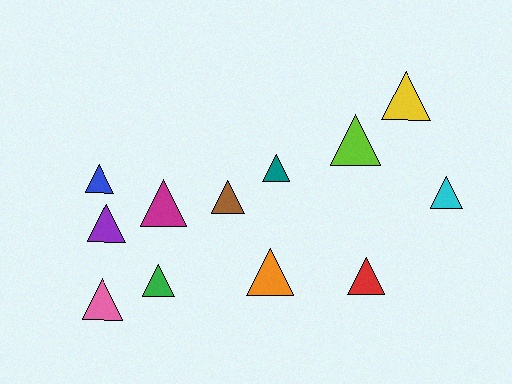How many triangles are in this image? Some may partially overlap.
There are 12 triangles.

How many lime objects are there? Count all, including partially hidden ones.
There is 1 lime object.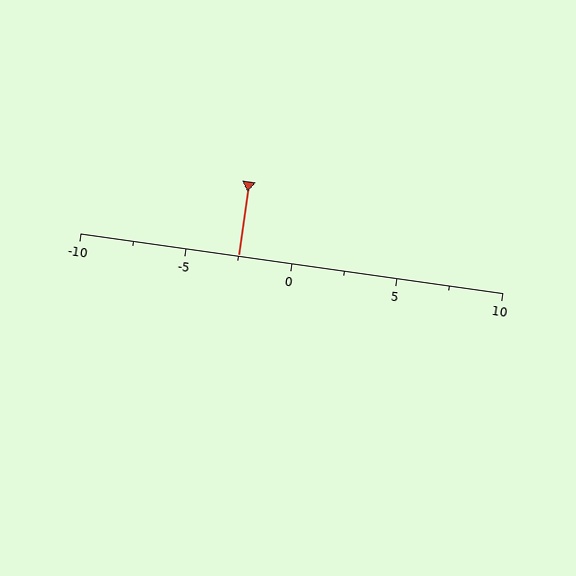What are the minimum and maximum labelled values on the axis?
The axis runs from -10 to 10.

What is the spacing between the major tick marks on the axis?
The major ticks are spaced 5 apart.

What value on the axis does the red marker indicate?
The marker indicates approximately -2.5.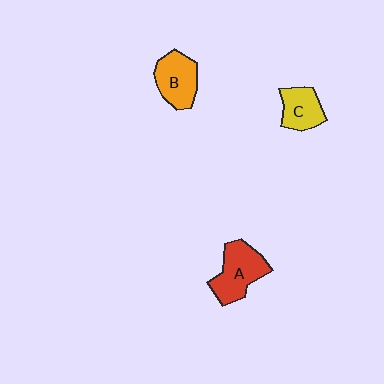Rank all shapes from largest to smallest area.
From largest to smallest: A (red), B (orange), C (yellow).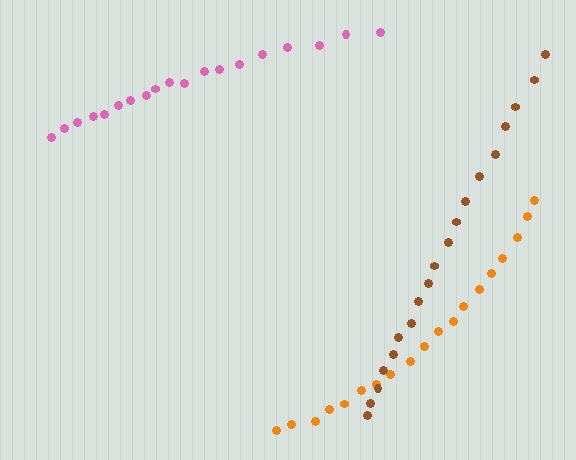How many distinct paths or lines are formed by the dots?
There are 3 distinct paths.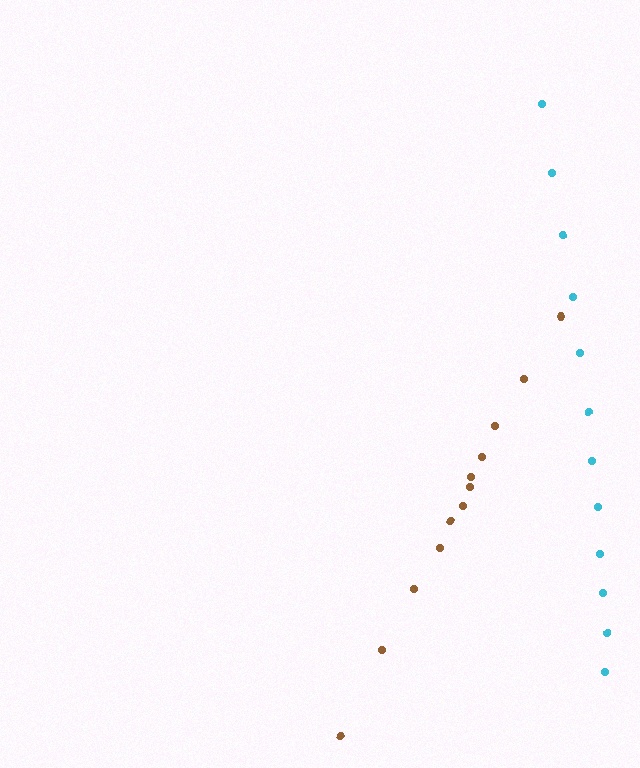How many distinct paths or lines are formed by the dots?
There are 2 distinct paths.